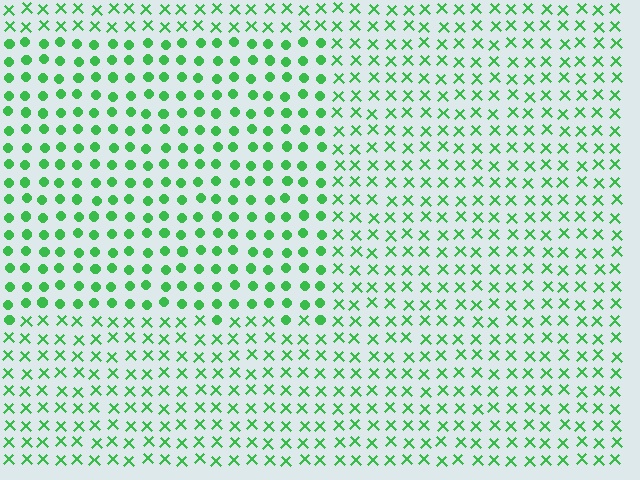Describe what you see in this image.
The image is filled with small green elements arranged in a uniform grid. A rectangle-shaped region contains circles, while the surrounding area contains X marks. The boundary is defined purely by the change in element shape.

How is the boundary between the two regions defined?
The boundary is defined by a change in element shape: circles inside vs. X marks outside. All elements share the same color and spacing.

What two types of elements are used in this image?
The image uses circles inside the rectangle region and X marks outside it.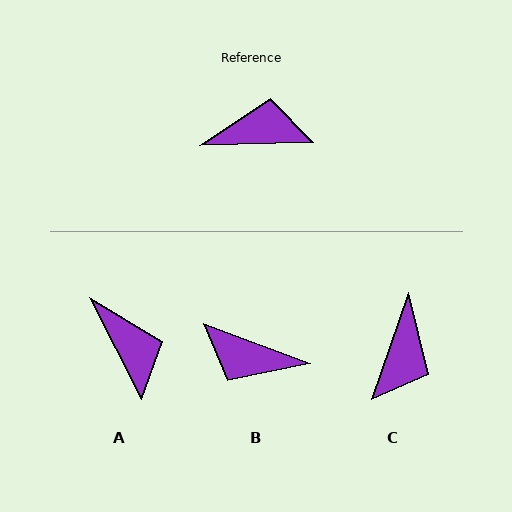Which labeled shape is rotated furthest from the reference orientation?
B, about 158 degrees away.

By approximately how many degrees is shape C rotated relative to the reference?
Approximately 110 degrees clockwise.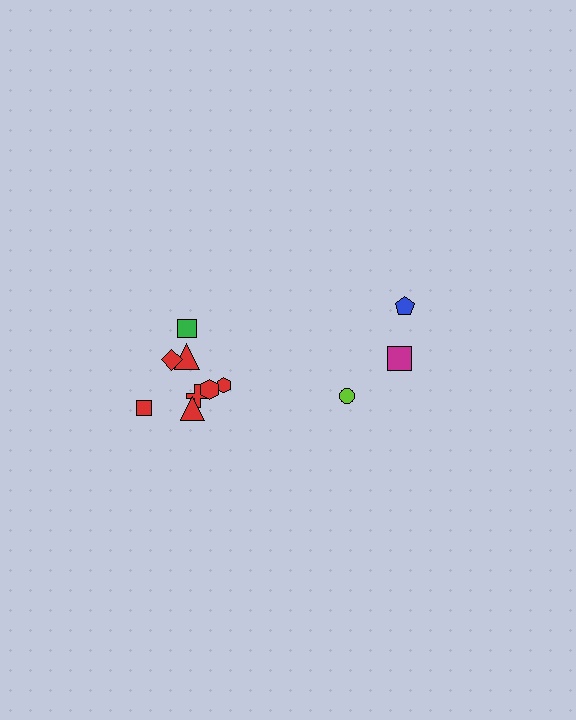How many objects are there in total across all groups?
There are 11 objects.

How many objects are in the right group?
There are 3 objects.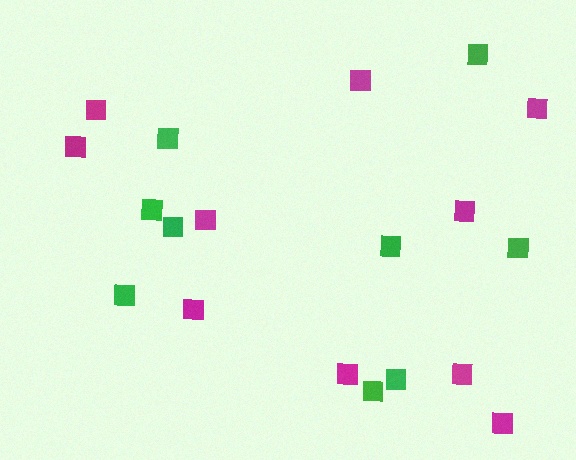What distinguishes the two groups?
There are 2 groups: one group of magenta squares (10) and one group of green squares (9).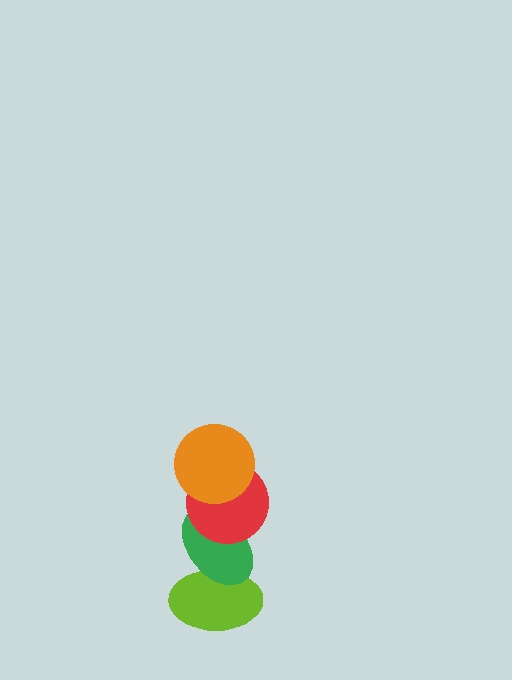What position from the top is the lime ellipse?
The lime ellipse is 4th from the top.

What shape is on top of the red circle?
The orange circle is on top of the red circle.